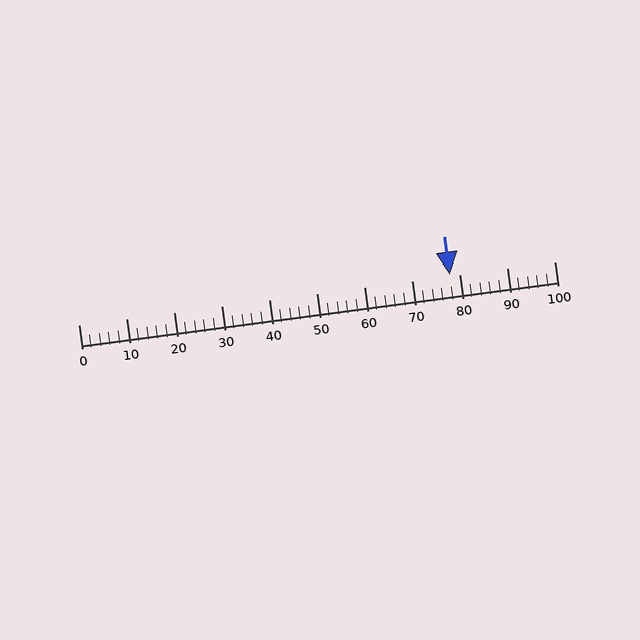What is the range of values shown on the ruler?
The ruler shows values from 0 to 100.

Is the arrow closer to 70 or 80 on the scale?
The arrow is closer to 80.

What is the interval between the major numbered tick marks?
The major tick marks are spaced 10 units apart.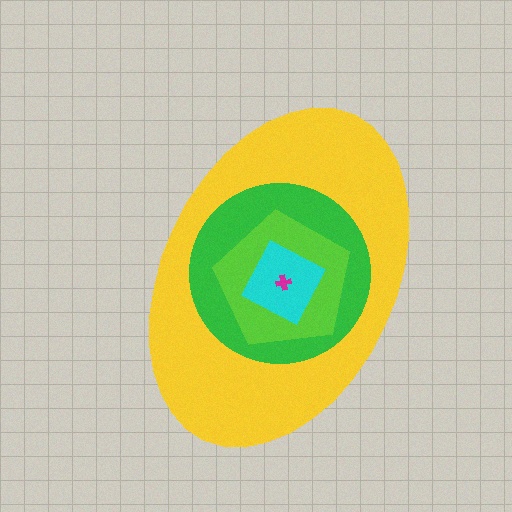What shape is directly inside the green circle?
The lime pentagon.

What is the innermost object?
The magenta cross.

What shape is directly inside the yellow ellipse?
The green circle.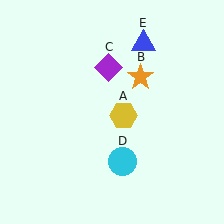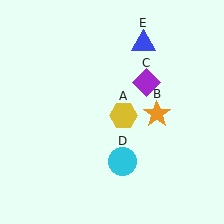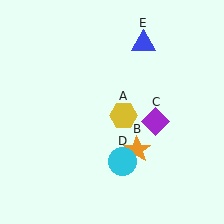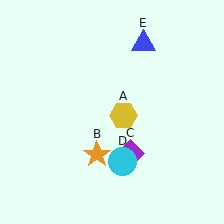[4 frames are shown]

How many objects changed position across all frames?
2 objects changed position: orange star (object B), purple diamond (object C).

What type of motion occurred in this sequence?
The orange star (object B), purple diamond (object C) rotated clockwise around the center of the scene.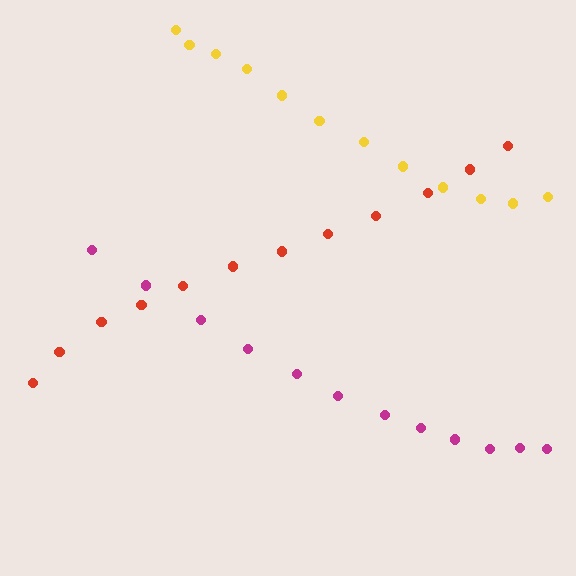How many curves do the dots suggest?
There are 3 distinct paths.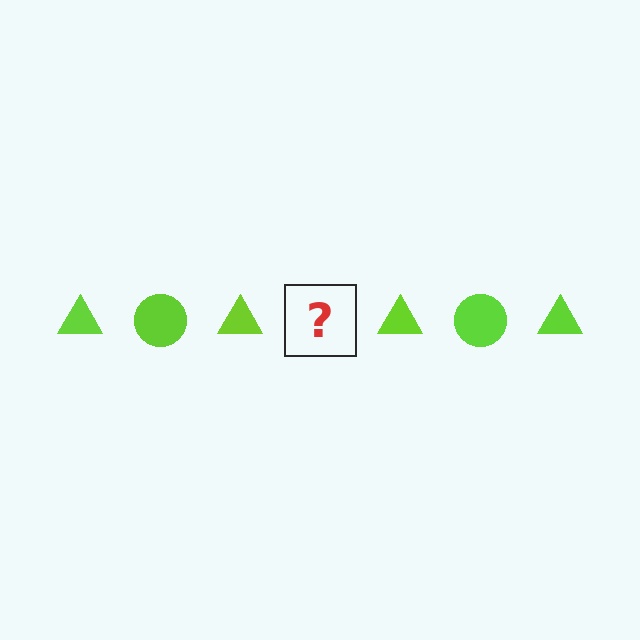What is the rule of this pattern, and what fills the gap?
The rule is that the pattern cycles through triangle, circle shapes in lime. The gap should be filled with a lime circle.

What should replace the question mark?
The question mark should be replaced with a lime circle.